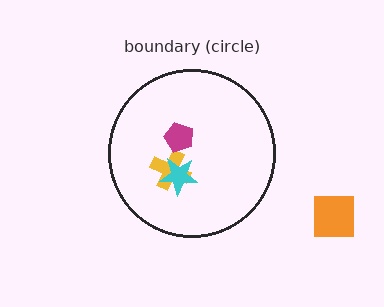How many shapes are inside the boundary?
3 inside, 1 outside.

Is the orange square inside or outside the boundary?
Outside.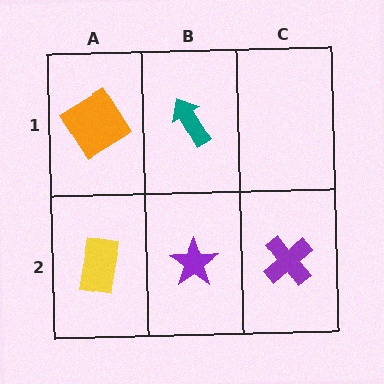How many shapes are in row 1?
2 shapes.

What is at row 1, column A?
An orange diamond.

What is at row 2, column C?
A purple cross.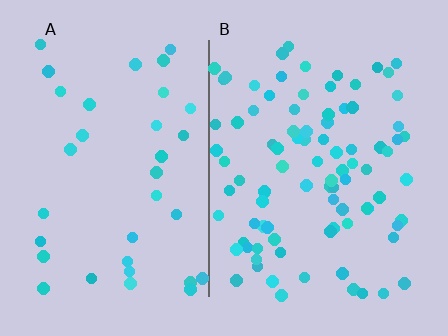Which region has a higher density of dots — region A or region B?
B (the right).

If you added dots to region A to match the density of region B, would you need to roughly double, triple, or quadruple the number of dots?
Approximately triple.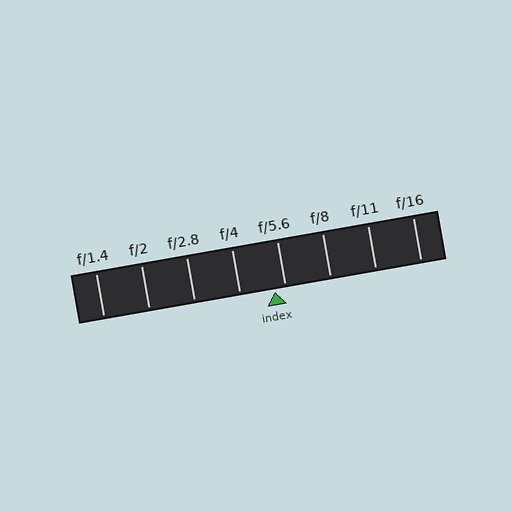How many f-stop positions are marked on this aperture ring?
There are 8 f-stop positions marked.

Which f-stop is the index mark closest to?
The index mark is closest to f/5.6.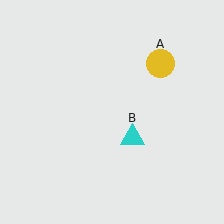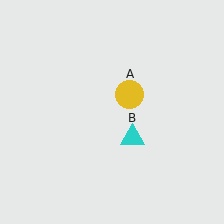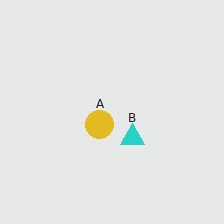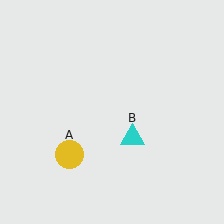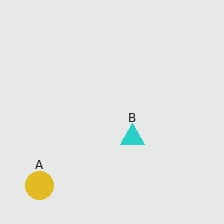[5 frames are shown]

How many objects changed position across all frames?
1 object changed position: yellow circle (object A).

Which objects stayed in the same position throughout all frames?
Cyan triangle (object B) remained stationary.